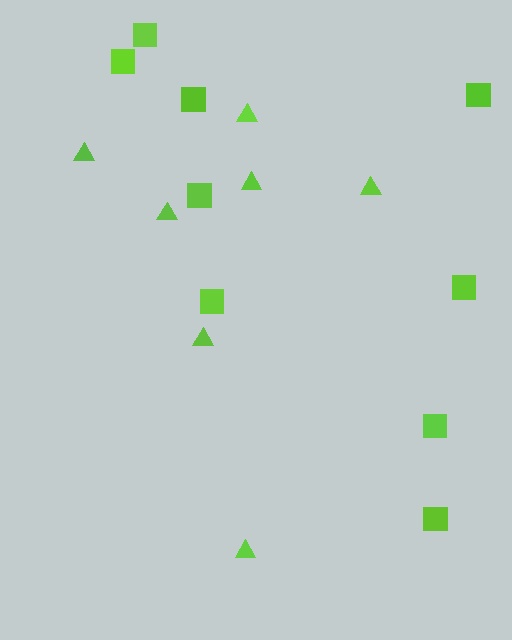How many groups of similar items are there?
There are 2 groups: one group of triangles (7) and one group of squares (9).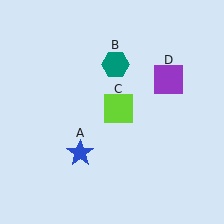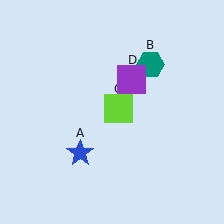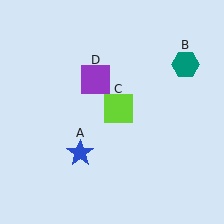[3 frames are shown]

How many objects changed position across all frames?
2 objects changed position: teal hexagon (object B), purple square (object D).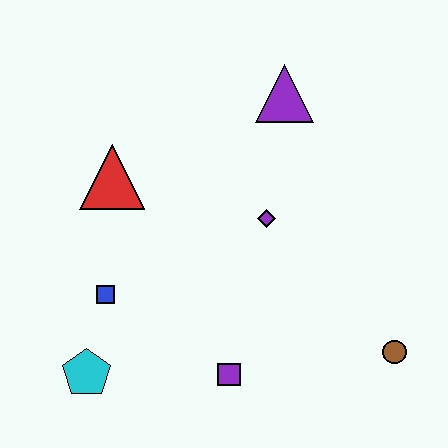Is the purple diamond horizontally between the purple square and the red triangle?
No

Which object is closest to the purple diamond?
The purple triangle is closest to the purple diamond.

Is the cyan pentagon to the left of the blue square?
Yes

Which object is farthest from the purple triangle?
The cyan pentagon is farthest from the purple triangle.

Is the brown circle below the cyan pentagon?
No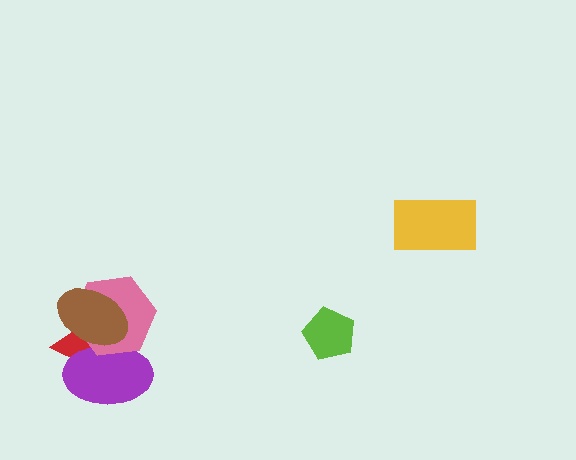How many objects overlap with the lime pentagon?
0 objects overlap with the lime pentagon.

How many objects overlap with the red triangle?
3 objects overlap with the red triangle.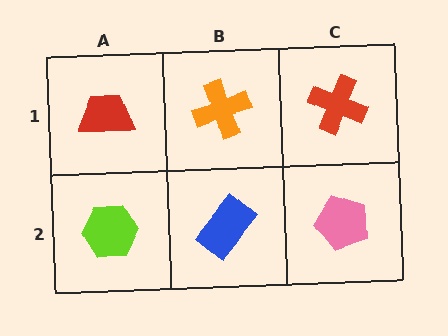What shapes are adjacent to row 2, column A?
A red trapezoid (row 1, column A), a blue rectangle (row 2, column B).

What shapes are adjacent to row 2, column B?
An orange cross (row 1, column B), a lime hexagon (row 2, column A), a pink pentagon (row 2, column C).